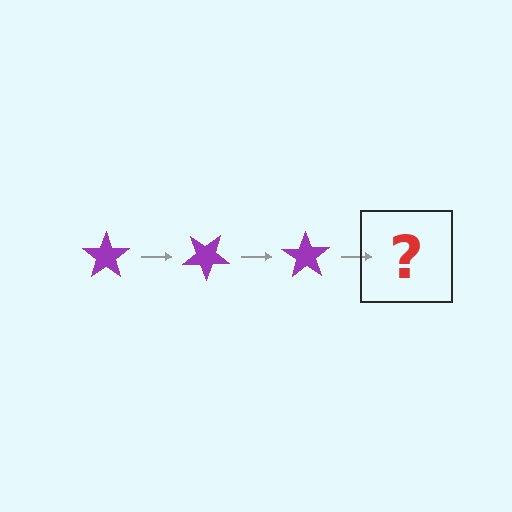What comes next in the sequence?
The next element should be a purple star rotated 105 degrees.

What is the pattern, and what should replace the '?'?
The pattern is that the star rotates 35 degrees each step. The '?' should be a purple star rotated 105 degrees.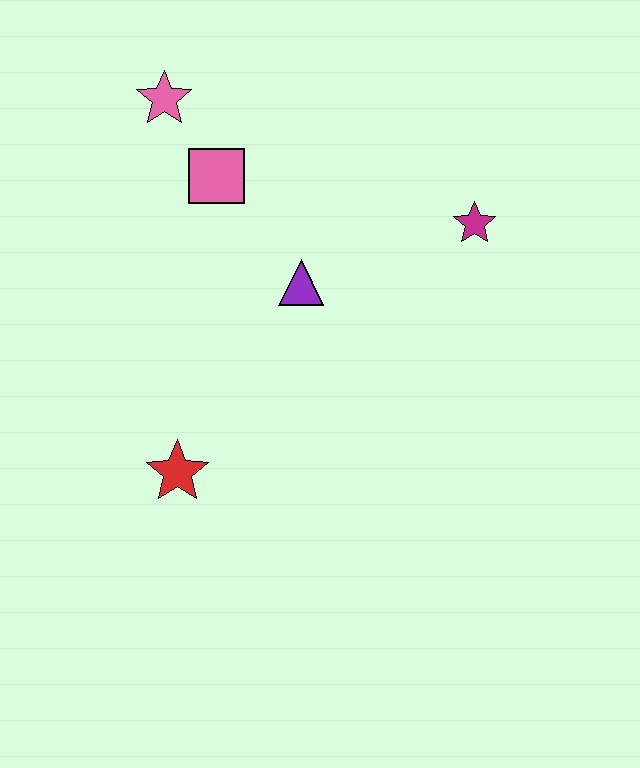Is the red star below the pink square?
Yes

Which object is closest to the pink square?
The pink star is closest to the pink square.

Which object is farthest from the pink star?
The red star is farthest from the pink star.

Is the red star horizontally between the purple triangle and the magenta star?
No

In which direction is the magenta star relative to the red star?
The magenta star is to the right of the red star.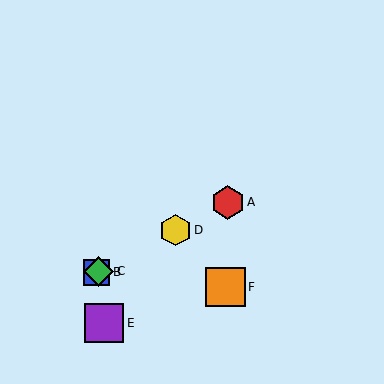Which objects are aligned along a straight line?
Objects A, B, C, D are aligned along a straight line.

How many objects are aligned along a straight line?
4 objects (A, B, C, D) are aligned along a straight line.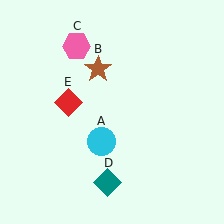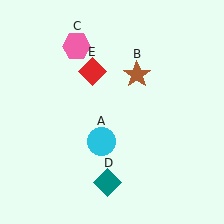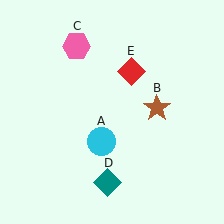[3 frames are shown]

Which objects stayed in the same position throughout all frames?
Cyan circle (object A) and pink hexagon (object C) and teal diamond (object D) remained stationary.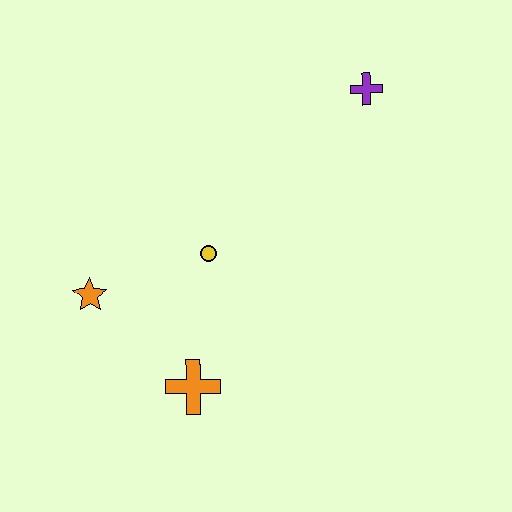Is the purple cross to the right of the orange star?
Yes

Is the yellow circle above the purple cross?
No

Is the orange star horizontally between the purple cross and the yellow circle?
No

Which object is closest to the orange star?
The yellow circle is closest to the orange star.